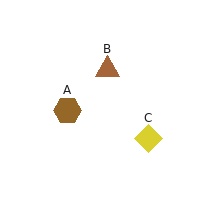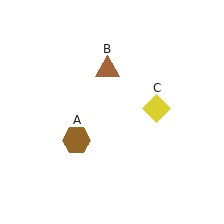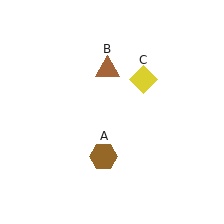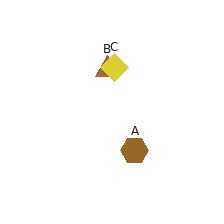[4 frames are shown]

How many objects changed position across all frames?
2 objects changed position: brown hexagon (object A), yellow diamond (object C).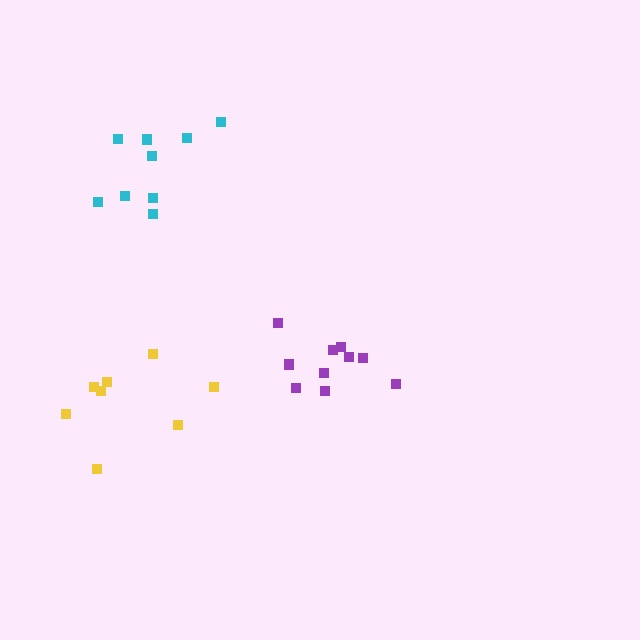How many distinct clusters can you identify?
There are 3 distinct clusters.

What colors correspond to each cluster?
The clusters are colored: yellow, purple, cyan.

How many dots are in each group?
Group 1: 8 dots, Group 2: 10 dots, Group 3: 9 dots (27 total).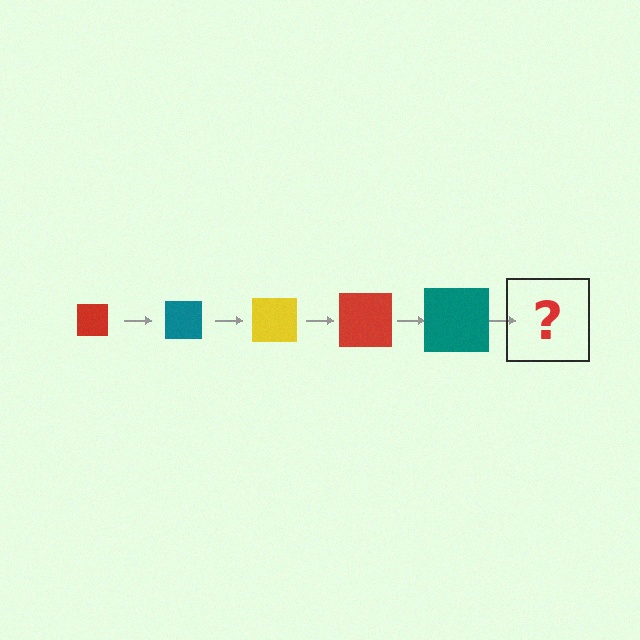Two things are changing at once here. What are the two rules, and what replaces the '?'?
The two rules are that the square grows larger each step and the color cycles through red, teal, and yellow. The '?' should be a yellow square, larger than the previous one.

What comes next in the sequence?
The next element should be a yellow square, larger than the previous one.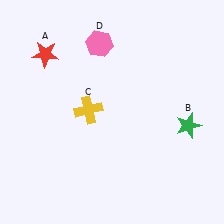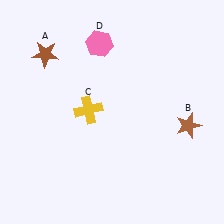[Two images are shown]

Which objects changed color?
A changed from red to brown. B changed from green to brown.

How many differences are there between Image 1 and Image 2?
There are 2 differences between the two images.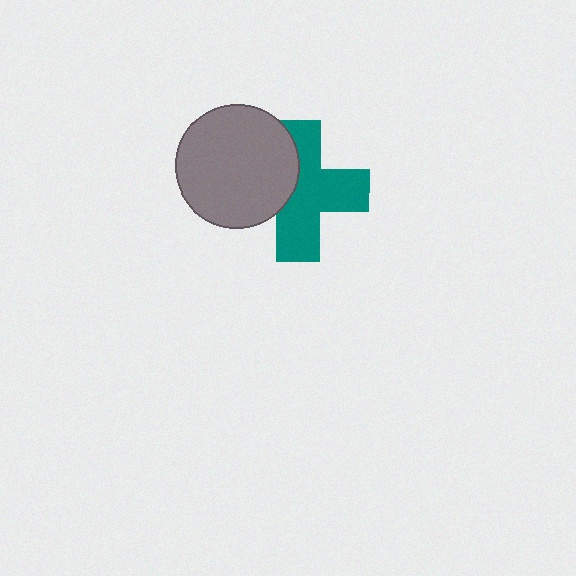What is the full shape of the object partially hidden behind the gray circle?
The partially hidden object is a teal cross.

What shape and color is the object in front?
The object in front is a gray circle.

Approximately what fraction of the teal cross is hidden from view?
Roughly 35% of the teal cross is hidden behind the gray circle.